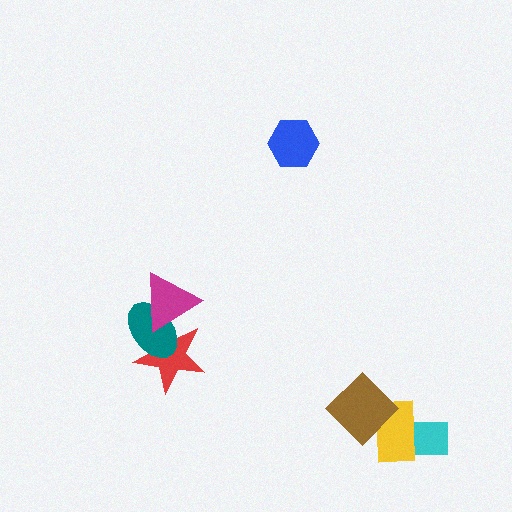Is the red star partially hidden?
Yes, it is partially covered by another shape.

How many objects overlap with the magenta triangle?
2 objects overlap with the magenta triangle.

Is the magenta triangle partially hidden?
No, no other shape covers it.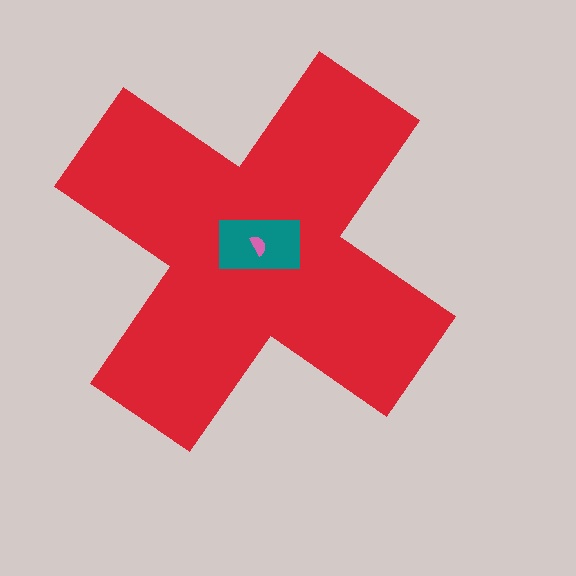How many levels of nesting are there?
3.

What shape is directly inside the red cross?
The teal rectangle.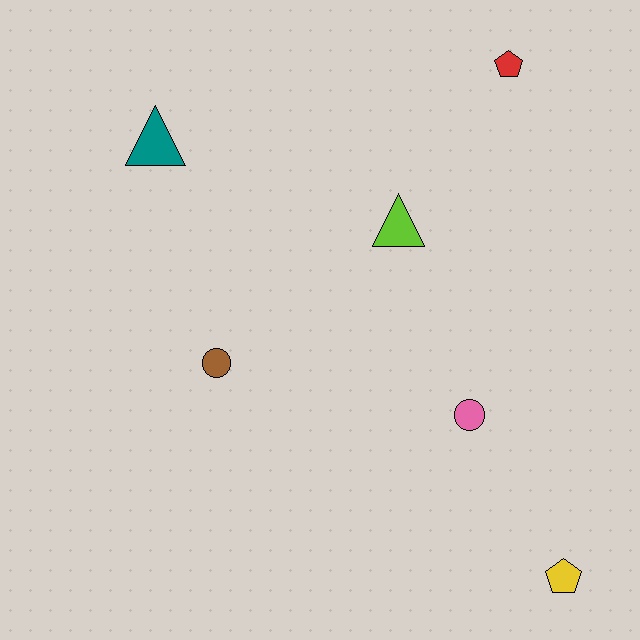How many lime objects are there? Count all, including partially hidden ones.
There is 1 lime object.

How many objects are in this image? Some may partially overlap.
There are 6 objects.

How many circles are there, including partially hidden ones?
There are 2 circles.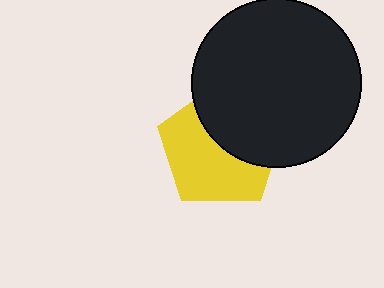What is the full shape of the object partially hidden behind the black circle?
The partially hidden object is a yellow pentagon.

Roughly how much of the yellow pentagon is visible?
About half of it is visible (roughly 57%).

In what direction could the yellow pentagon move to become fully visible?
The yellow pentagon could move toward the lower-left. That would shift it out from behind the black circle entirely.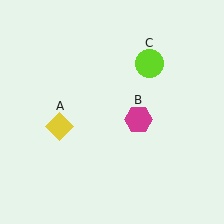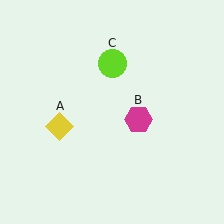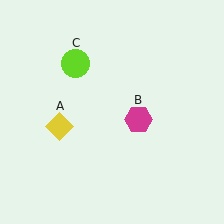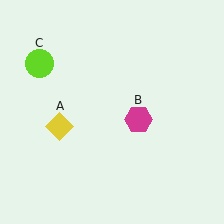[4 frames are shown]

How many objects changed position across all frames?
1 object changed position: lime circle (object C).